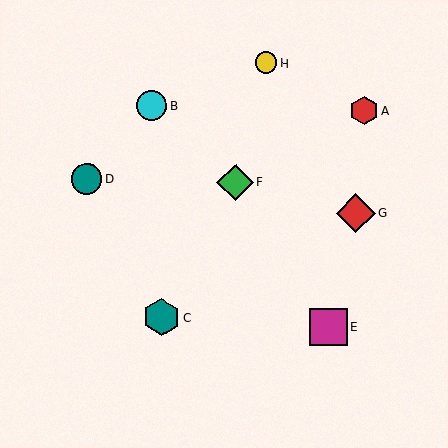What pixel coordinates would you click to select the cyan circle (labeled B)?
Click at (152, 106) to select the cyan circle B.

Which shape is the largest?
The red diamond (labeled G) is the largest.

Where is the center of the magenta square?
The center of the magenta square is at (328, 327).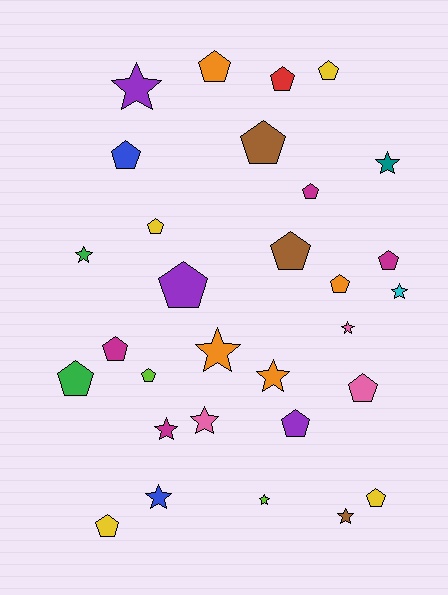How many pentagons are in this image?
There are 18 pentagons.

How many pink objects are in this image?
There are 3 pink objects.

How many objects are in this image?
There are 30 objects.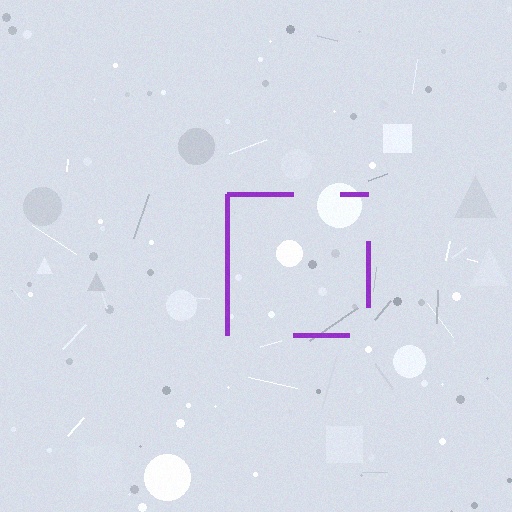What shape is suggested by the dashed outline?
The dashed outline suggests a square.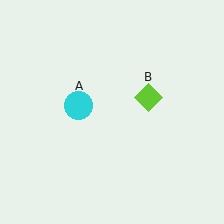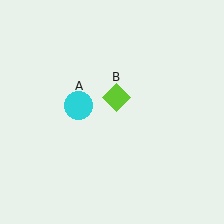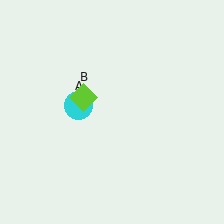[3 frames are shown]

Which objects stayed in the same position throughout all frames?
Cyan circle (object A) remained stationary.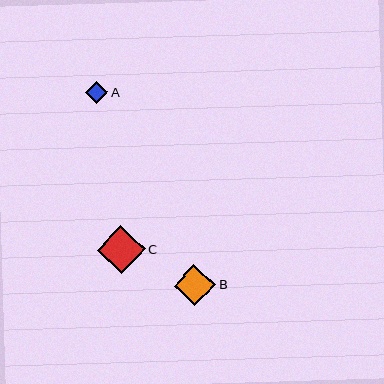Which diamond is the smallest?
Diamond A is the smallest with a size of approximately 22 pixels.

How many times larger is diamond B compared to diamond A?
Diamond B is approximately 1.9 times the size of diamond A.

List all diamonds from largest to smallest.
From largest to smallest: C, B, A.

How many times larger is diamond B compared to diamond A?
Diamond B is approximately 1.9 times the size of diamond A.